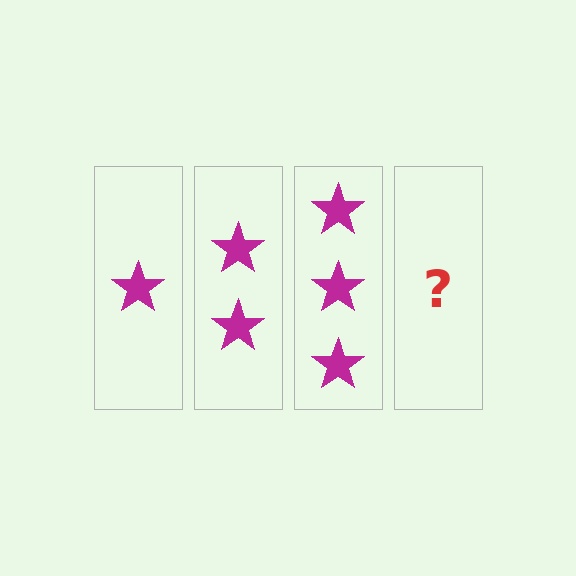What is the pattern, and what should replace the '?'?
The pattern is that each step adds one more star. The '?' should be 4 stars.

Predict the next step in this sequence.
The next step is 4 stars.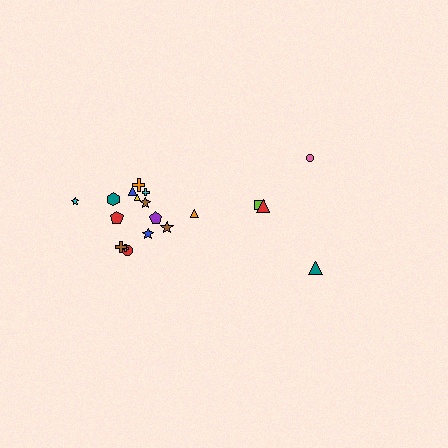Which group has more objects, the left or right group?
The left group.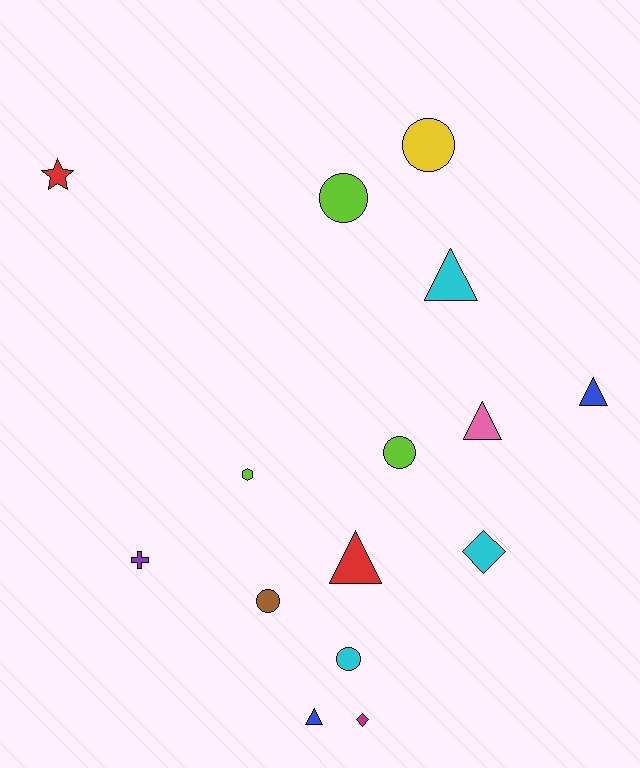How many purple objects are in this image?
There is 1 purple object.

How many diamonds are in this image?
There are 2 diamonds.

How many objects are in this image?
There are 15 objects.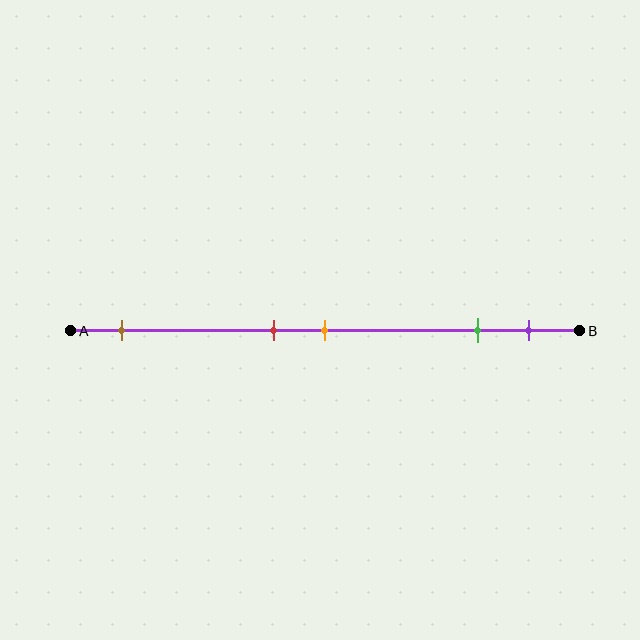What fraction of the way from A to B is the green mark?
The green mark is approximately 80% (0.8) of the way from A to B.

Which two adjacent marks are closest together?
The red and orange marks are the closest adjacent pair.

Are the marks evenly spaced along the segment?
No, the marks are not evenly spaced.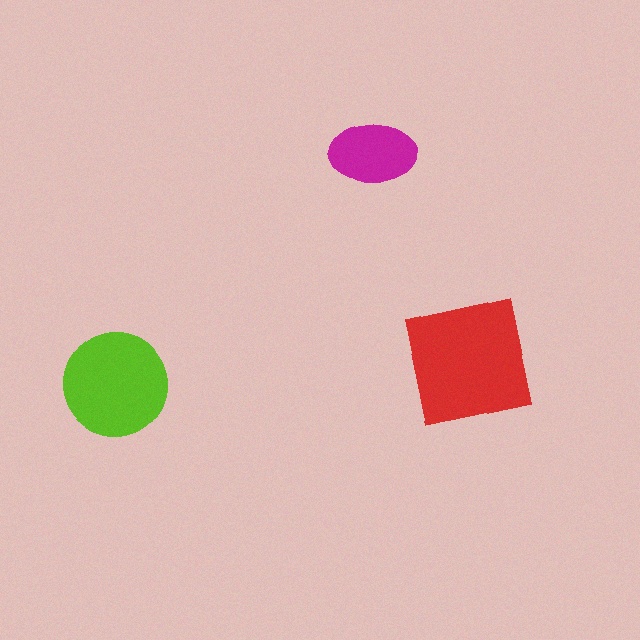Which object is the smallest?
The magenta ellipse.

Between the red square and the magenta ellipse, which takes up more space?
The red square.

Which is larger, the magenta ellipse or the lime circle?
The lime circle.